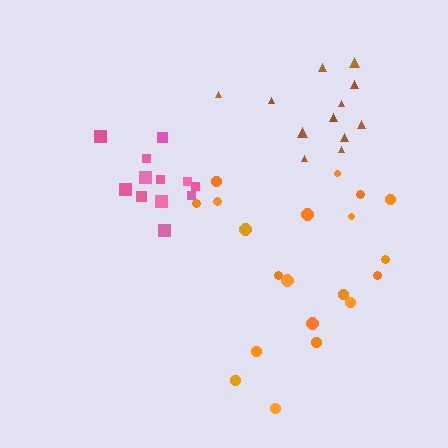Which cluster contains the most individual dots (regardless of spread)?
Orange (20).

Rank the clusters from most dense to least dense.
pink, brown, orange.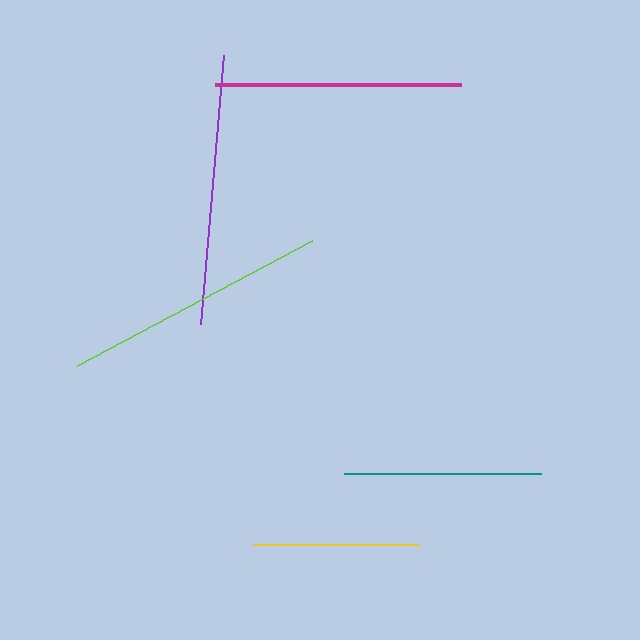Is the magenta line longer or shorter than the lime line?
The lime line is longer than the magenta line.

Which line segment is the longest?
The purple line is the longest at approximately 271 pixels.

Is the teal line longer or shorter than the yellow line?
The teal line is longer than the yellow line.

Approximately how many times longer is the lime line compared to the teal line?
The lime line is approximately 1.4 times the length of the teal line.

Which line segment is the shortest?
The yellow line is the shortest at approximately 165 pixels.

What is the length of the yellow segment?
The yellow segment is approximately 165 pixels long.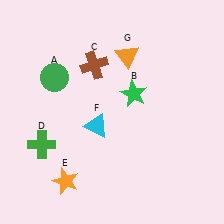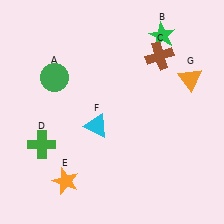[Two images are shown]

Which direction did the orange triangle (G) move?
The orange triangle (G) moved right.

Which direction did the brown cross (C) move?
The brown cross (C) moved right.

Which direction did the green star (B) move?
The green star (B) moved up.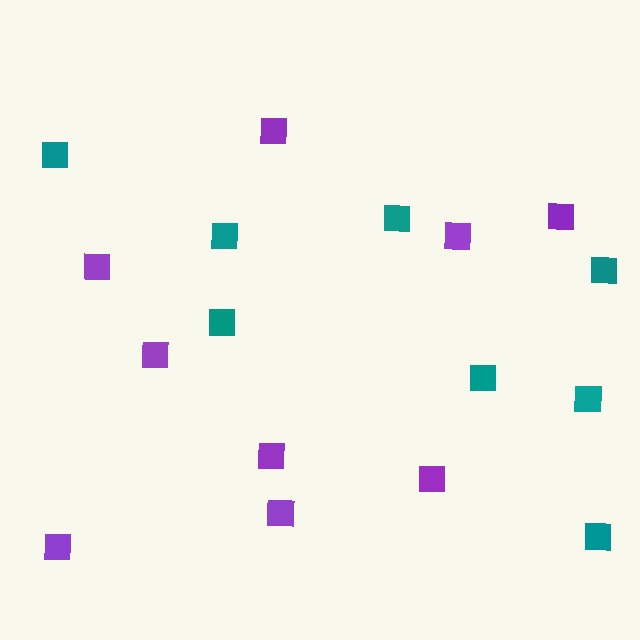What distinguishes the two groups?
There are 2 groups: one group of teal squares (8) and one group of purple squares (9).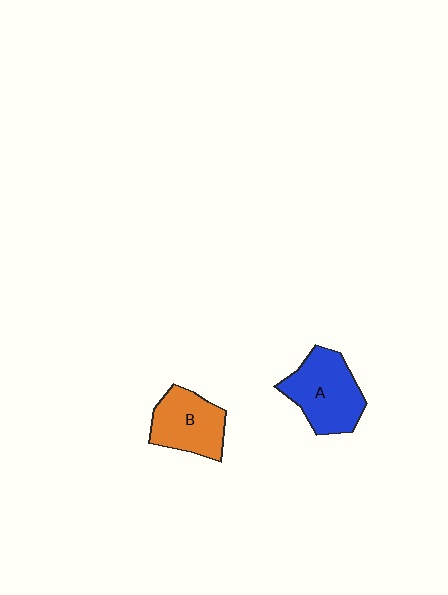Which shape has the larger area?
Shape A (blue).